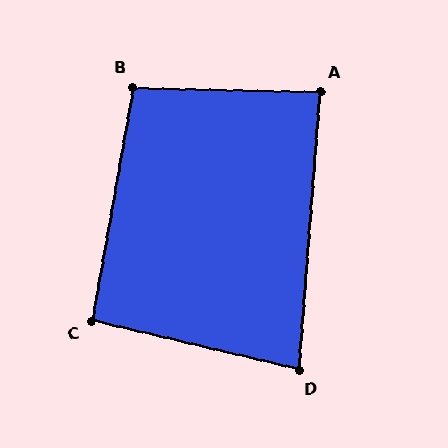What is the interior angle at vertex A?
Approximately 87 degrees (approximately right).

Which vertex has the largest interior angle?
B, at approximately 99 degrees.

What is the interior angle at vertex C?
Approximately 93 degrees (approximately right).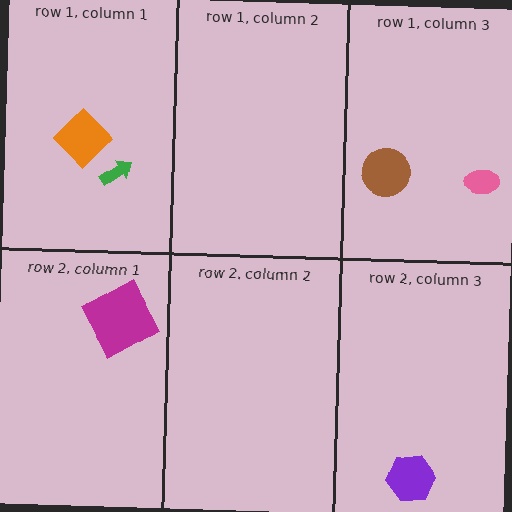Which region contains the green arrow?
The row 1, column 1 region.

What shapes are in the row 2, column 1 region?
The magenta square.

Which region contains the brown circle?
The row 1, column 3 region.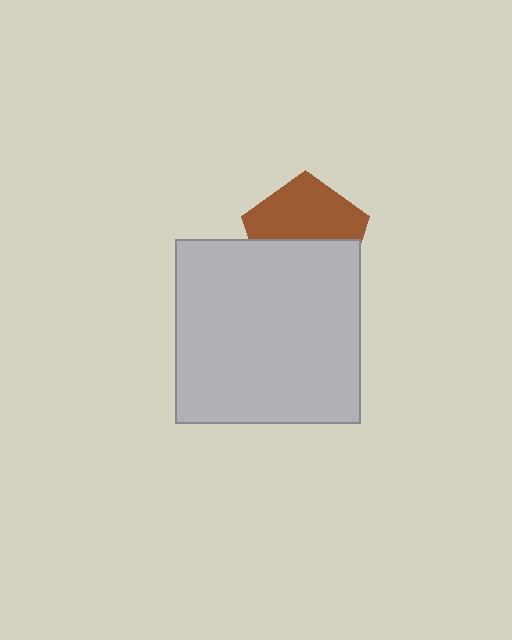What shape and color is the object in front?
The object in front is a light gray square.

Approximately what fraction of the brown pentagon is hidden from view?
Roughly 47% of the brown pentagon is hidden behind the light gray square.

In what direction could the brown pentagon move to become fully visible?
The brown pentagon could move up. That would shift it out from behind the light gray square entirely.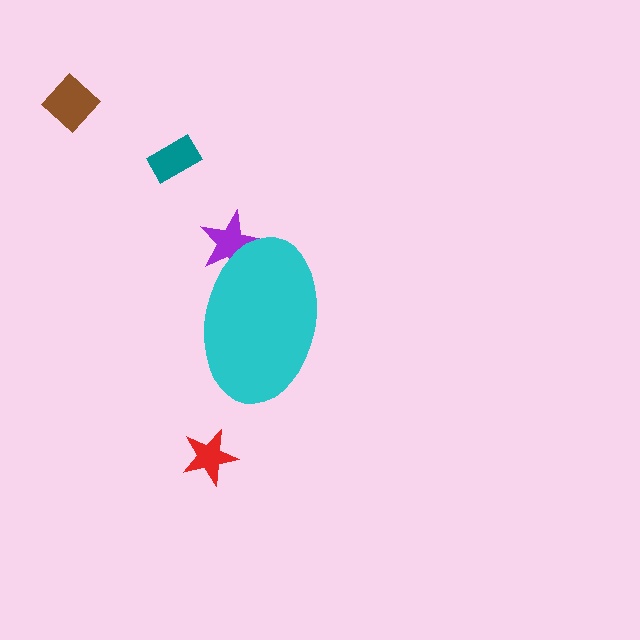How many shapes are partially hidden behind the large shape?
1 shape is partially hidden.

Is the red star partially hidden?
No, the red star is fully visible.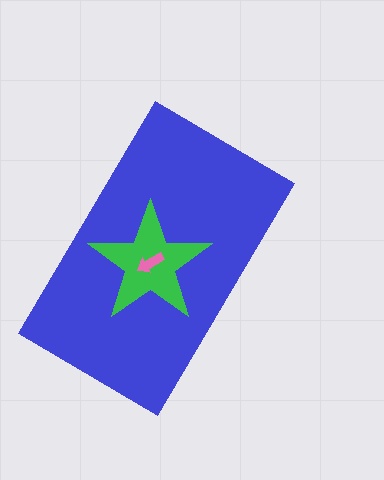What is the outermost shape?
The blue rectangle.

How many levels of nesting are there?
3.